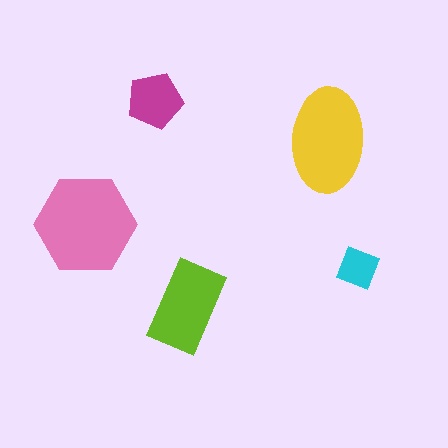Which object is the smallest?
The cyan diamond.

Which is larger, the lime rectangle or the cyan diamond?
The lime rectangle.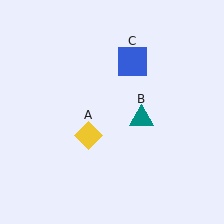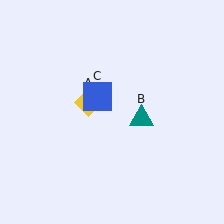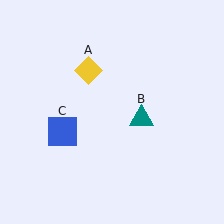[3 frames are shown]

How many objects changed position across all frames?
2 objects changed position: yellow diamond (object A), blue square (object C).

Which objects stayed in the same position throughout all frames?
Teal triangle (object B) remained stationary.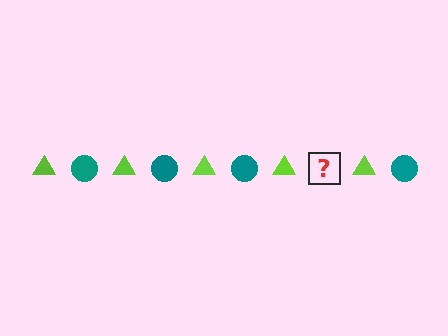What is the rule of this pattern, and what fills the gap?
The rule is that the pattern alternates between lime triangle and teal circle. The gap should be filled with a teal circle.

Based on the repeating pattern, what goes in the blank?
The blank should be a teal circle.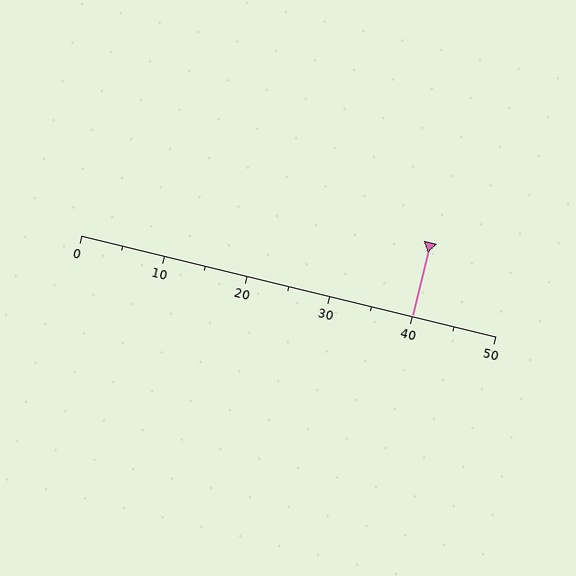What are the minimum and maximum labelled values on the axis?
The axis runs from 0 to 50.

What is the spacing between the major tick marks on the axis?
The major ticks are spaced 10 apart.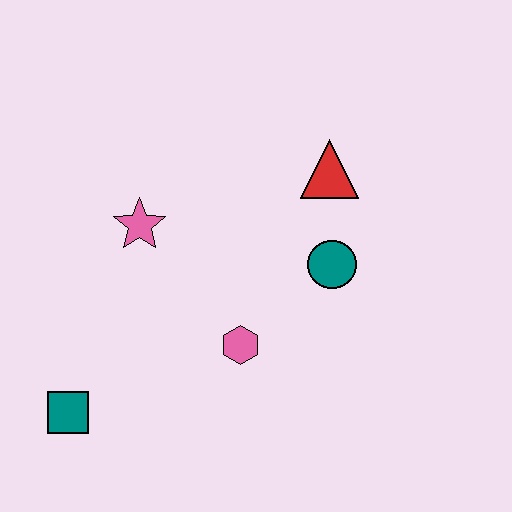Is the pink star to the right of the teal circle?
No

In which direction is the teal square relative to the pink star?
The teal square is below the pink star.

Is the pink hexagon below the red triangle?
Yes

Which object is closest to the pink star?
The pink hexagon is closest to the pink star.